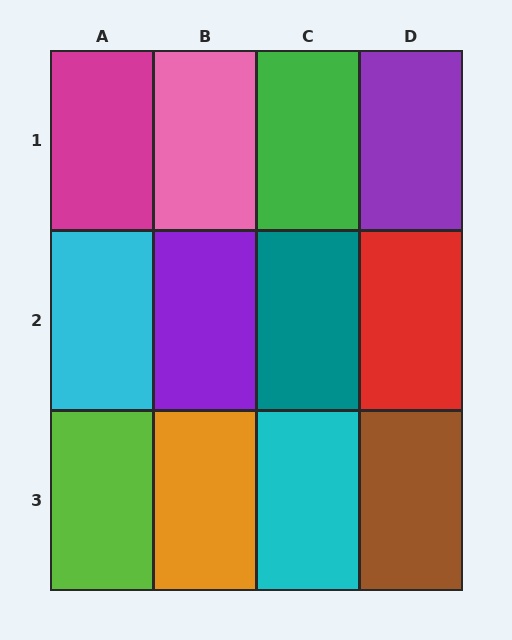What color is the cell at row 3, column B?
Orange.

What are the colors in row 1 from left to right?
Magenta, pink, green, purple.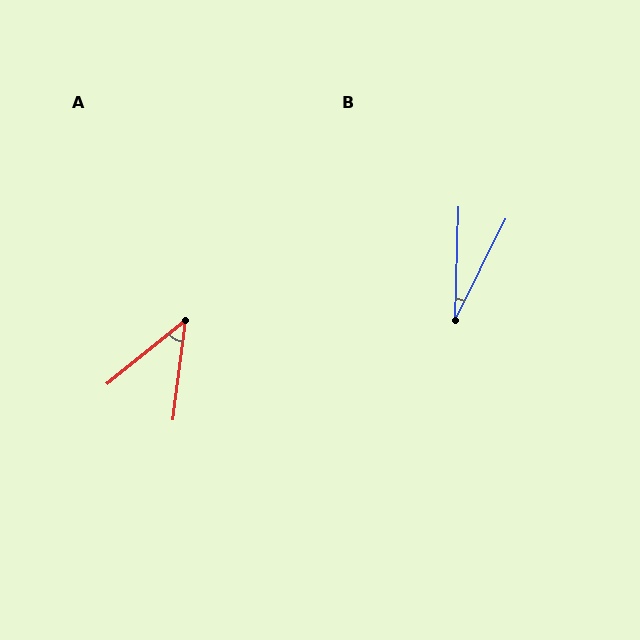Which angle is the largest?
A, at approximately 44 degrees.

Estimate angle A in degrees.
Approximately 44 degrees.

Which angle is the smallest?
B, at approximately 25 degrees.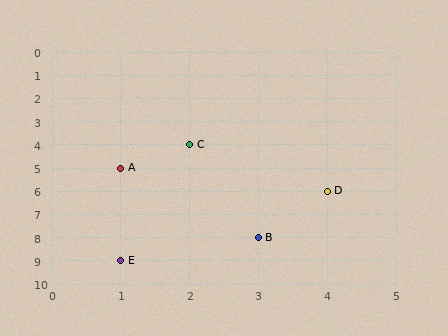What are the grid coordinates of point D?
Point D is at grid coordinates (4, 6).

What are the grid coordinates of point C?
Point C is at grid coordinates (2, 4).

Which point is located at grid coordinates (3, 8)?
Point B is at (3, 8).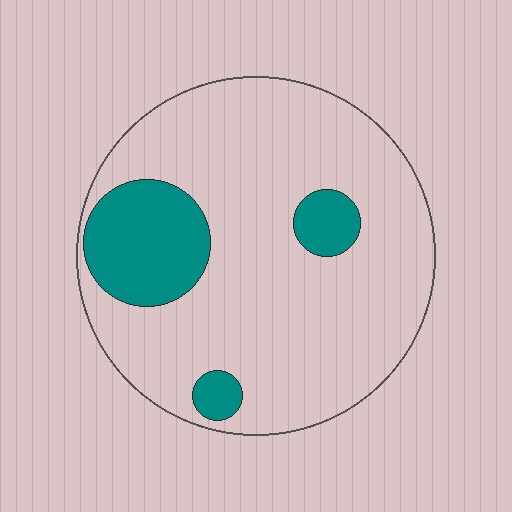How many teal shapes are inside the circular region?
3.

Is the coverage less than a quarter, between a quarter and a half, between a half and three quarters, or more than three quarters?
Less than a quarter.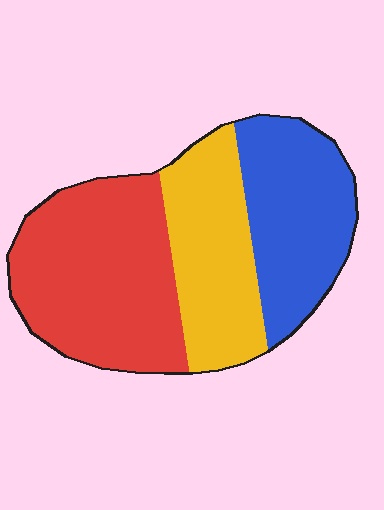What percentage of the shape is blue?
Blue takes up between a sixth and a third of the shape.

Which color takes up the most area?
Red, at roughly 40%.